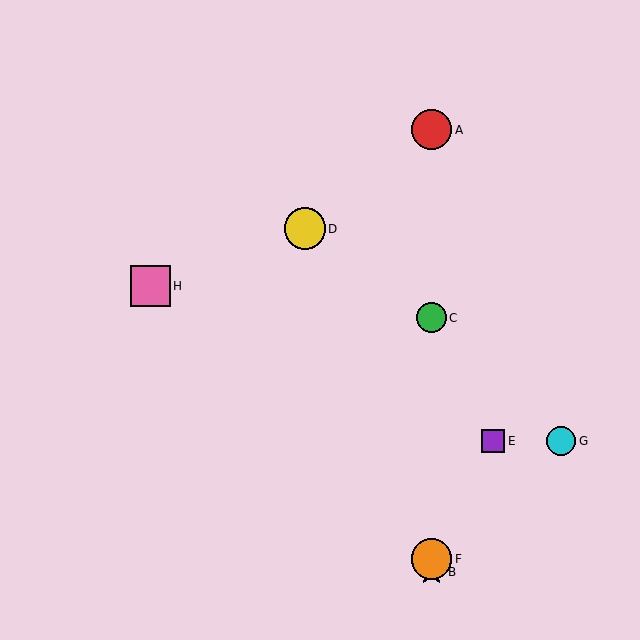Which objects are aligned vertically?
Objects A, B, C, F are aligned vertically.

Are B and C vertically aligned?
Yes, both are at x≈431.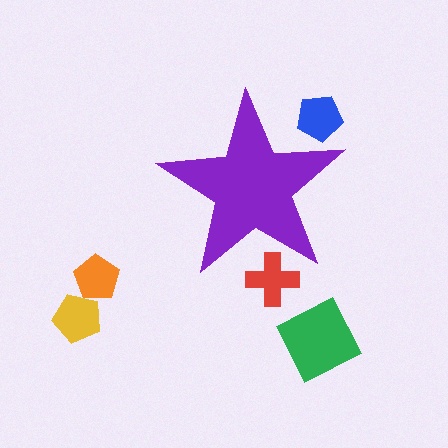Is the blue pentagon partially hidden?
Yes, the blue pentagon is partially hidden behind the purple star.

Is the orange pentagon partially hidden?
No, the orange pentagon is fully visible.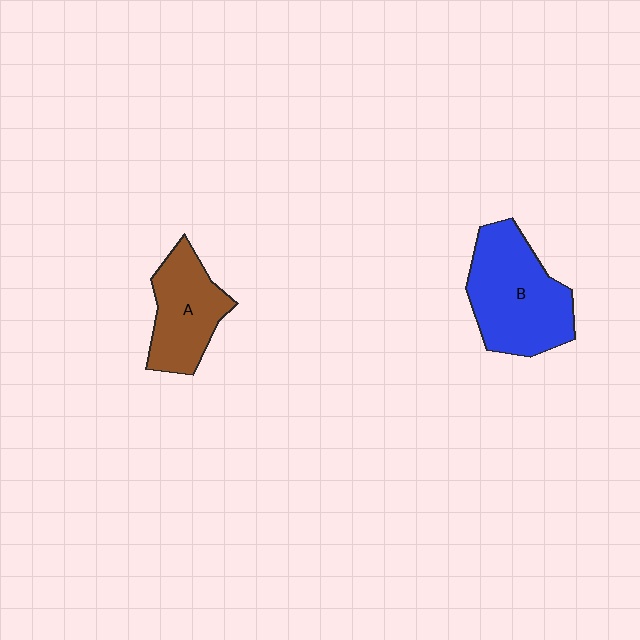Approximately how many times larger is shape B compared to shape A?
Approximately 1.4 times.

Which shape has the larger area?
Shape B (blue).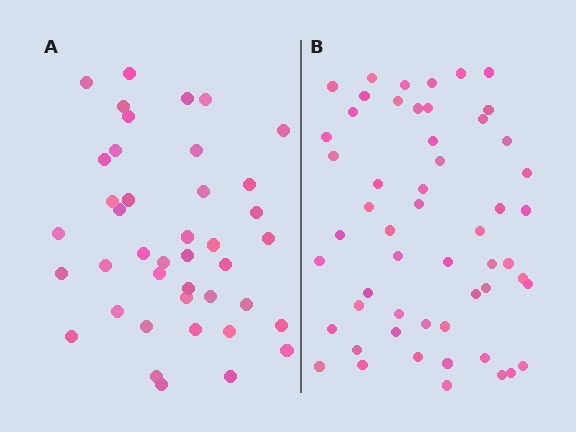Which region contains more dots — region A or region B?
Region B (the right region) has more dots.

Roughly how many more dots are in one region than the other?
Region B has approximately 15 more dots than region A.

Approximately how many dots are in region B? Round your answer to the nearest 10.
About 50 dots. (The exact count is 54, which rounds to 50.)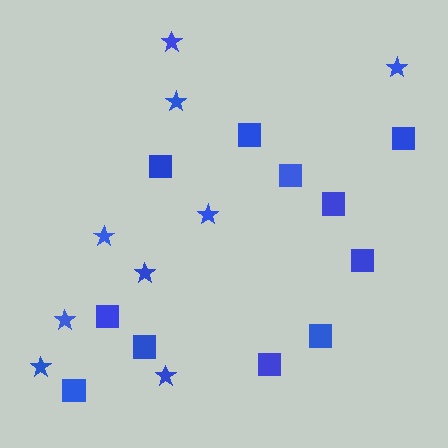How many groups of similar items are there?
There are 2 groups: one group of stars (9) and one group of squares (11).